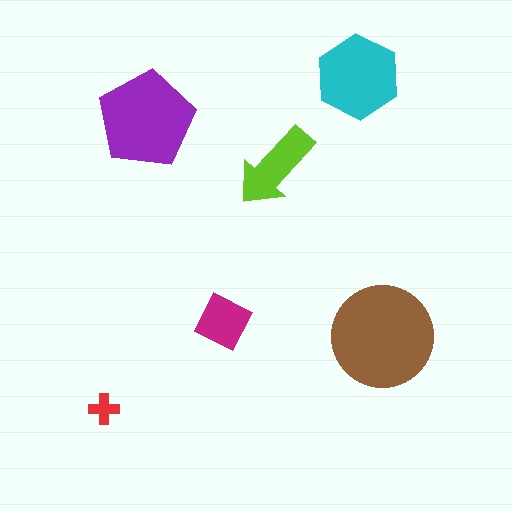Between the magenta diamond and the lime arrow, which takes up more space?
The lime arrow.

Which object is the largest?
The brown circle.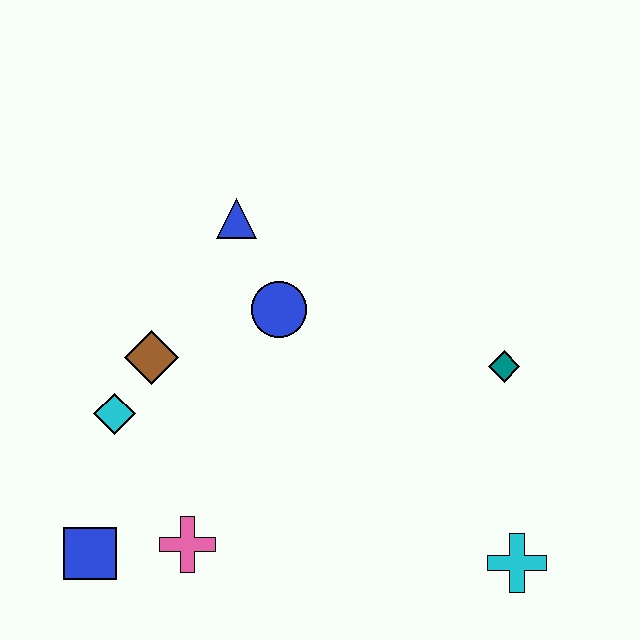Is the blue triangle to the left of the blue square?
No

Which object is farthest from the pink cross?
The teal diamond is farthest from the pink cross.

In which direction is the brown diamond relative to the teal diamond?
The brown diamond is to the left of the teal diamond.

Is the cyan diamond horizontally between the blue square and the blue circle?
Yes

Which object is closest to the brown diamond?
The cyan diamond is closest to the brown diamond.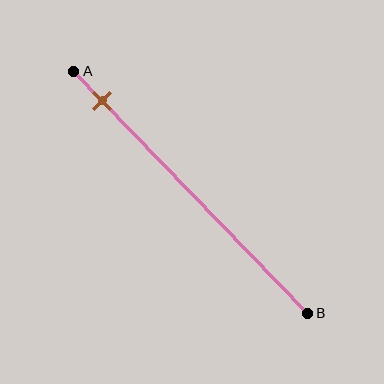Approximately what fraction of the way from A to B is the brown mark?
The brown mark is approximately 10% of the way from A to B.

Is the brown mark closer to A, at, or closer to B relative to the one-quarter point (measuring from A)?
The brown mark is closer to point A than the one-quarter point of segment AB.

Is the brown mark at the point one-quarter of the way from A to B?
No, the mark is at about 10% from A, not at the 25% one-quarter point.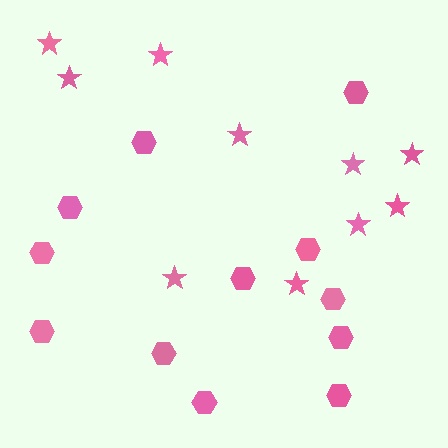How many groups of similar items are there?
There are 2 groups: one group of stars (10) and one group of hexagons (12).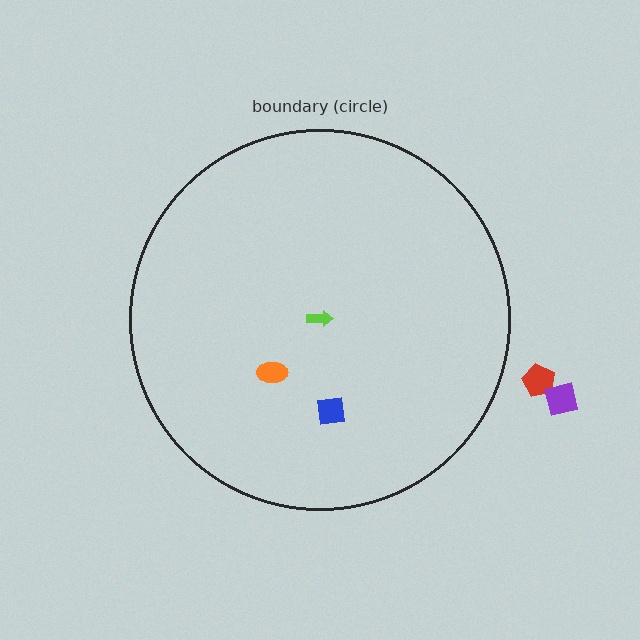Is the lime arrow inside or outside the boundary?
Inside.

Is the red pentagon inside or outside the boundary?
Outside.